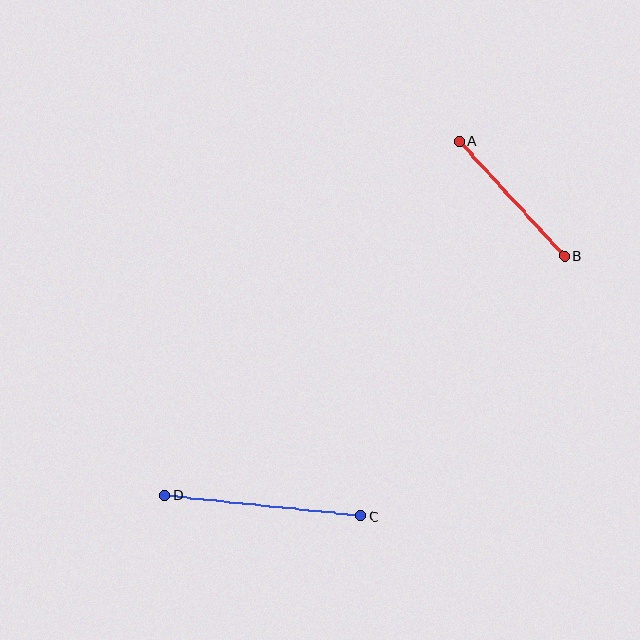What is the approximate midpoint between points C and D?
The midpoint is at approximately (263, 505) pixels.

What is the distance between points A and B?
The distance is approximately 156 pixels.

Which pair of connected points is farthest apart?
Points C and D are farthest apart.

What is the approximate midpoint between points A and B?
The midpoint is at approximately (512, 198) pixels.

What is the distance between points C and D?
The distance is approximately 197 pixels.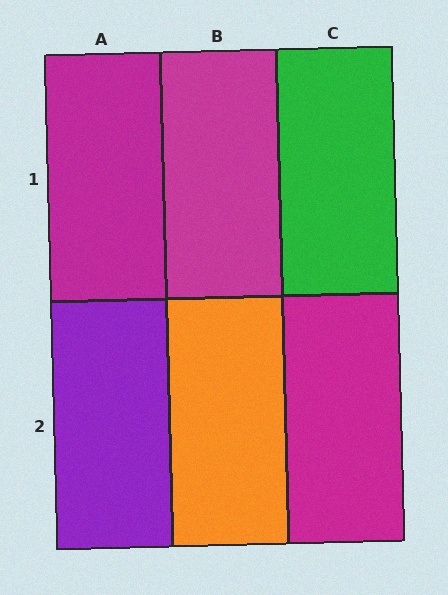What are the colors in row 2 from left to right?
Purple, orange, magenta.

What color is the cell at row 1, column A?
Magenta.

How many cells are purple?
1 cell is purple.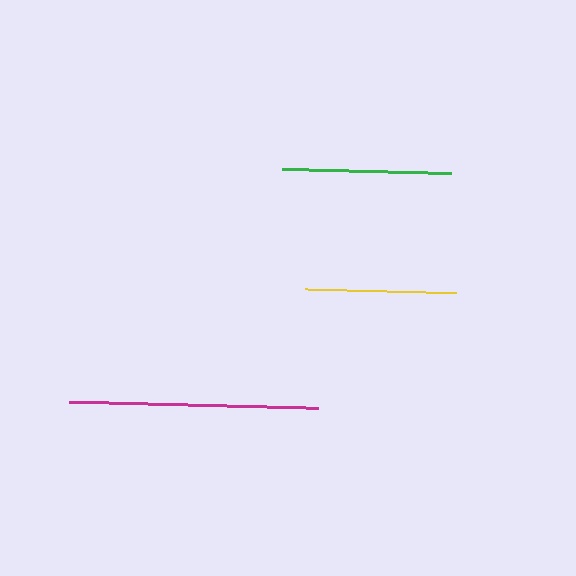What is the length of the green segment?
The green segment is approximately 169 pixels long.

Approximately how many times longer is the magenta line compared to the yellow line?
The magenta line is approximately 1.6 times the length of the yellow line.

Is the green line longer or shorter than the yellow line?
The green line is longer than the yellow line.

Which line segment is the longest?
The magenta line is the longest at approximately 249 pixels.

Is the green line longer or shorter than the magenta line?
The magenta line is longer than the green line.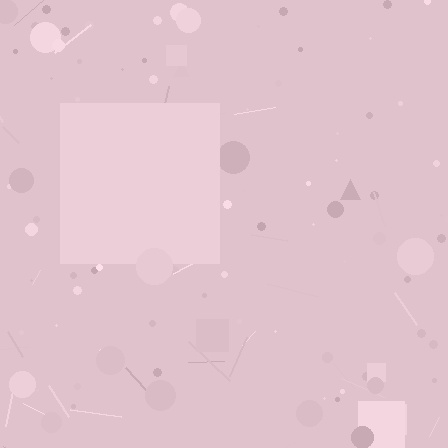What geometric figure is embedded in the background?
A square is embedded in the background.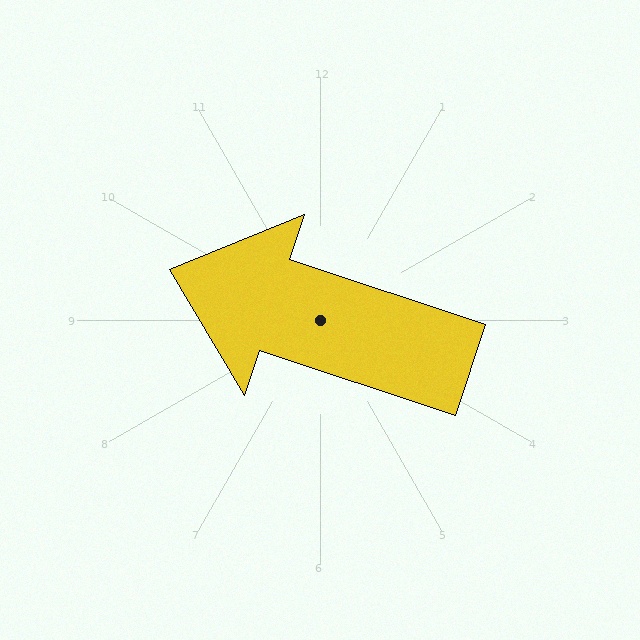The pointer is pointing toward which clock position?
Roughly 10 o'clock.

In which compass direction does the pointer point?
West.